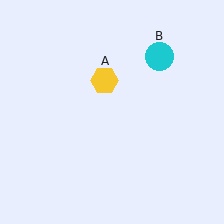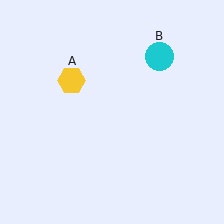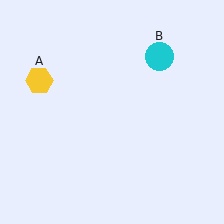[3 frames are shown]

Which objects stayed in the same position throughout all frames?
Cyan circle (object B) remained stationary.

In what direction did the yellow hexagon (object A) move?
The yellow hexagon (object A) moved left.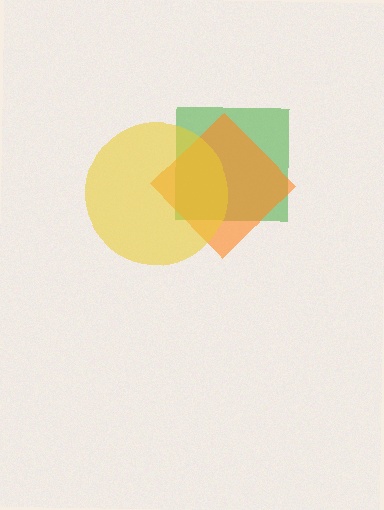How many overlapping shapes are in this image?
There are 3 overlapping shapes in the image.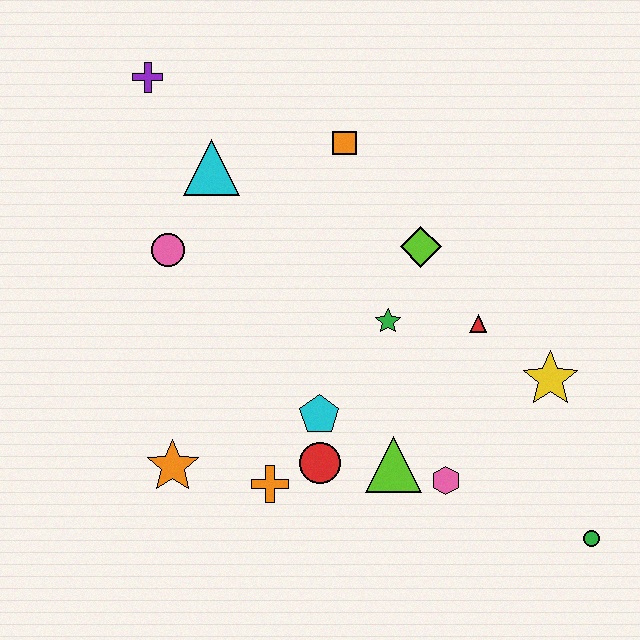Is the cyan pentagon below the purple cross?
Yes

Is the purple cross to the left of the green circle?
Yes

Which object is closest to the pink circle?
The cyan triangle is closest to the pink circle.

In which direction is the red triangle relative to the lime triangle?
The red triangle is above the lime triangle.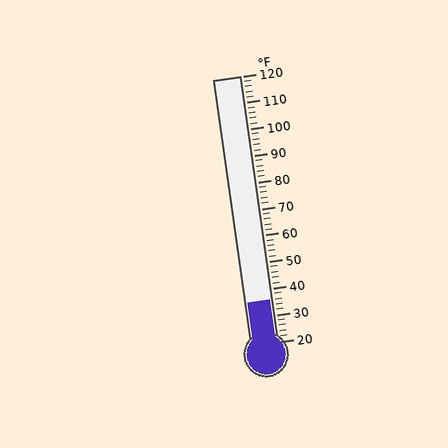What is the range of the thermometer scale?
The thermometer scale ranges from 20°F to 120°F.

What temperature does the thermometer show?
The thermometer shows approximately 36°F.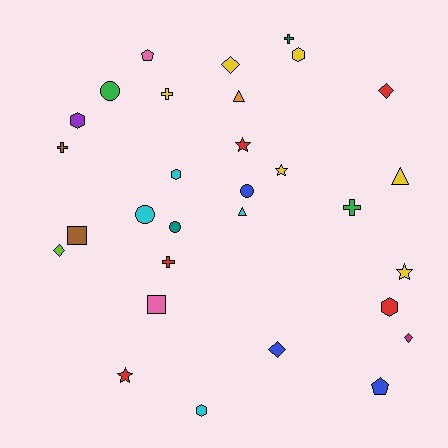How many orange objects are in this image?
There is 1 orange object.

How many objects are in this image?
There are 30 objects.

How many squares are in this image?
There are 2 squares.